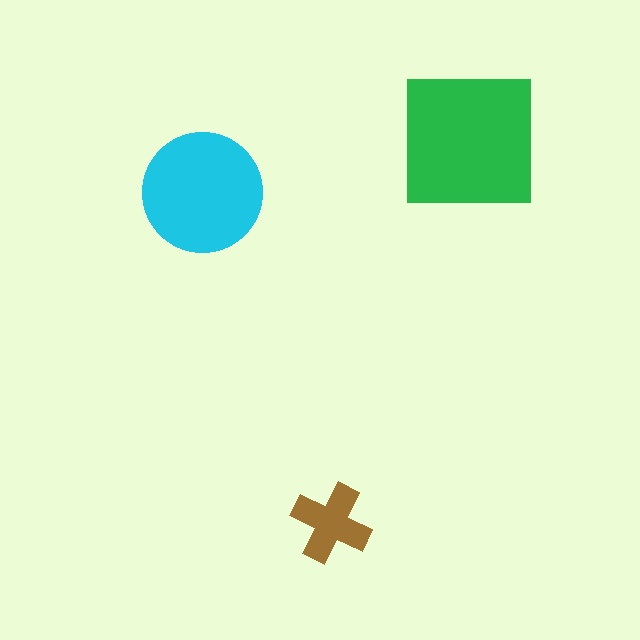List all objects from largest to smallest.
The green square, the cyan circle, the brown cross.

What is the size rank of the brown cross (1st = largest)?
3rd.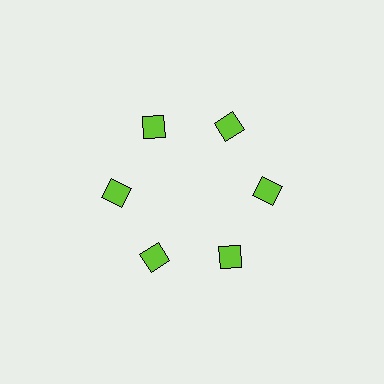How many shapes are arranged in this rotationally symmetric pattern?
There are 6 shapes, arranged in 6 groups of 1.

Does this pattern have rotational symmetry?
Yes, this pattern has 6-fold rotational symmetry. It looks the same after rotating 60 degrees around the center.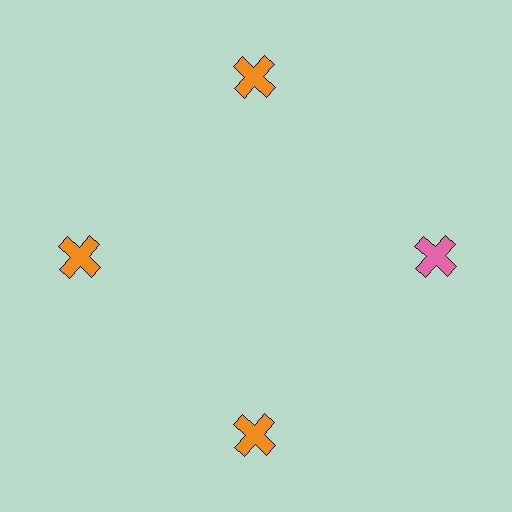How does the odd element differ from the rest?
It has a different color: pink instead of orange.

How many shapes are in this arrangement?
There are 4 shapes arranged in a ring pattern.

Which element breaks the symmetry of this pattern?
The pink cross at roughly the 3 o'clock position breaks the symmetry. All other shapes are orange crosses.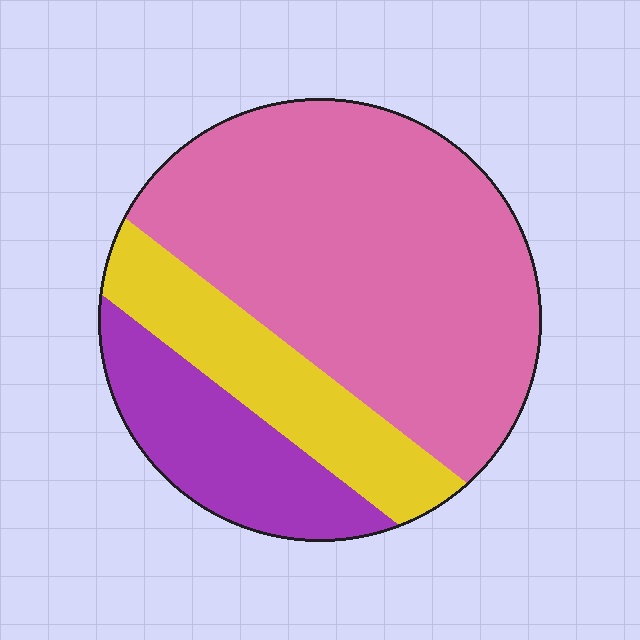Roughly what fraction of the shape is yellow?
Yellow takes up about one fifth (1/5) of the shape.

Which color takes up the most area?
Pink, at roughly 60%.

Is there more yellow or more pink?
Pink.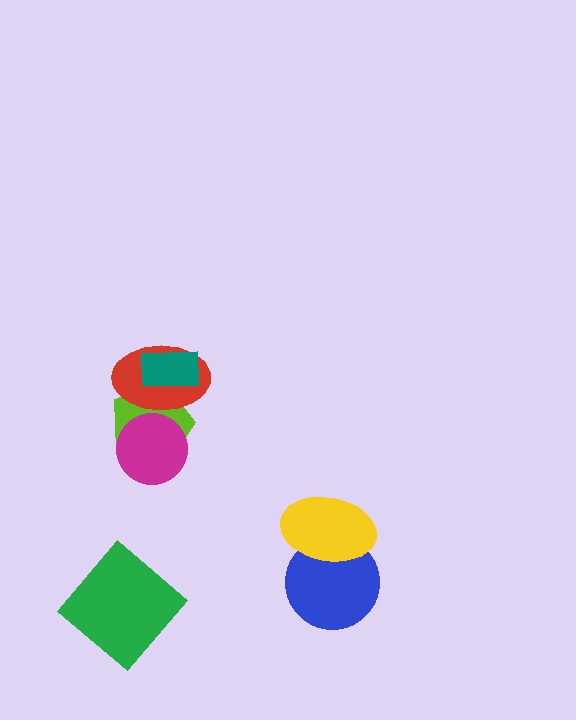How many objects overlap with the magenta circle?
2 objects overlap with the magenta circle.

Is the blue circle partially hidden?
Yes, it is partially covered by another shape.